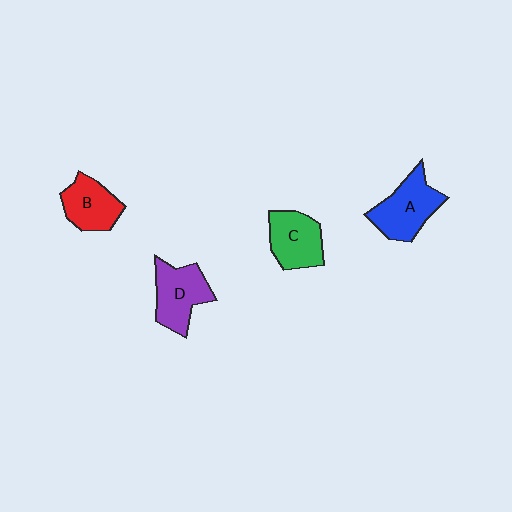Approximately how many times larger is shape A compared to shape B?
Approximately 1.2 times.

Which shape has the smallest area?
Shape B (red).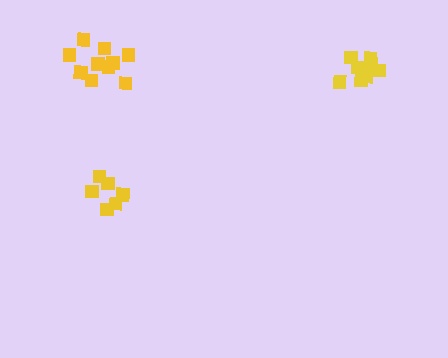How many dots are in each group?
Group 1: 6 dots, Group 2: 10 dots, Group 3: 8 dots (24 total).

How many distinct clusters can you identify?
There are 3 distinct clusters.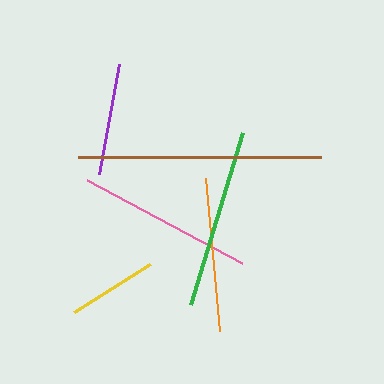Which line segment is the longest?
The brown line is the longest at approximately 244 pixels.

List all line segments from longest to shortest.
From longest to shortest: brown, green, pink, orange, purple, yellow.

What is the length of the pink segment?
The pink segment is approximately 177 pixels long.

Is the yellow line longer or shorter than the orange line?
The orange line is longer than the yellow line.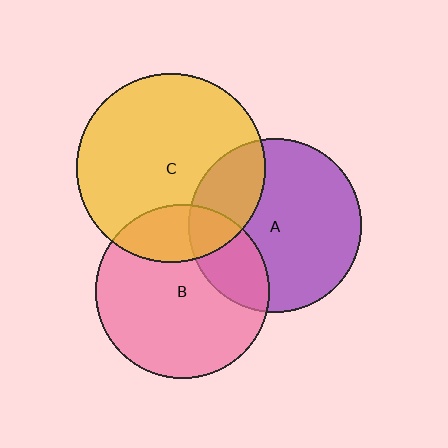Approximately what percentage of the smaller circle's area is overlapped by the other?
Approximately 20%.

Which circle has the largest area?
Circle C (yellow).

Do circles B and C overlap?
Yes.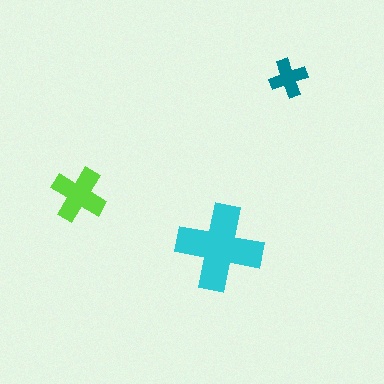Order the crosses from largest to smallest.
the cyan one, the lime one, the teal one.